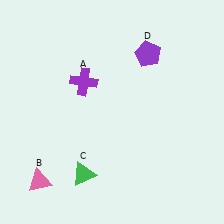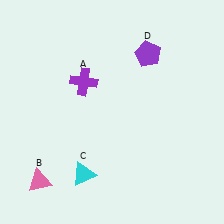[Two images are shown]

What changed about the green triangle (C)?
In Image 1, C is green. In Image 2, it changed to cyan.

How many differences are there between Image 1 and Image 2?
There is 1 difference between the two images.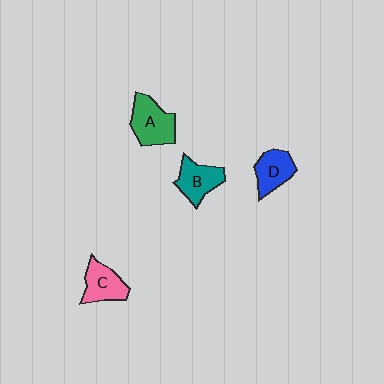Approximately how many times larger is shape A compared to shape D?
Approximately 1.3 times.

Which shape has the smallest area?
Shape D (blue).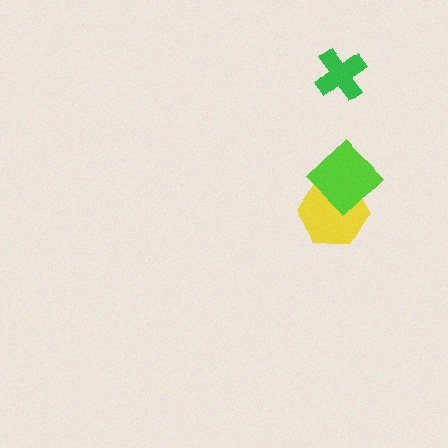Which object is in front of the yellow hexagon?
The lime diamond is in front of the yellow hexagon.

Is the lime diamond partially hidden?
No, no other shape covers it.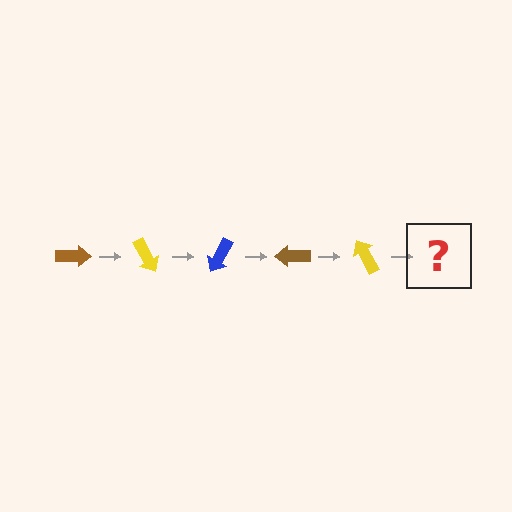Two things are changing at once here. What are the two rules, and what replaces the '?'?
The two rules are that it rotates 60 degrees each step and the color cycles through brown, yellow, and blue. The '?' should be a blue arrow, rotated 300 degrees from the start.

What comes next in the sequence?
The next element should be a blue arrow, rotated 300 degrees from the start.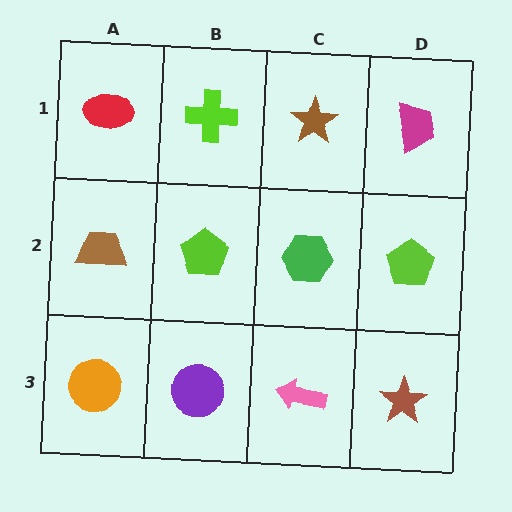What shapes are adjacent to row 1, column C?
A green hexagon (row 2, column C), a lime cross (row 1, column B), a magenta trapezoid (row 1, column D).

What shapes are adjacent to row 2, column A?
A red ellipse (row 1, column A), an orange circle (row 3, column A), a lime pentagon (row 2, column B).